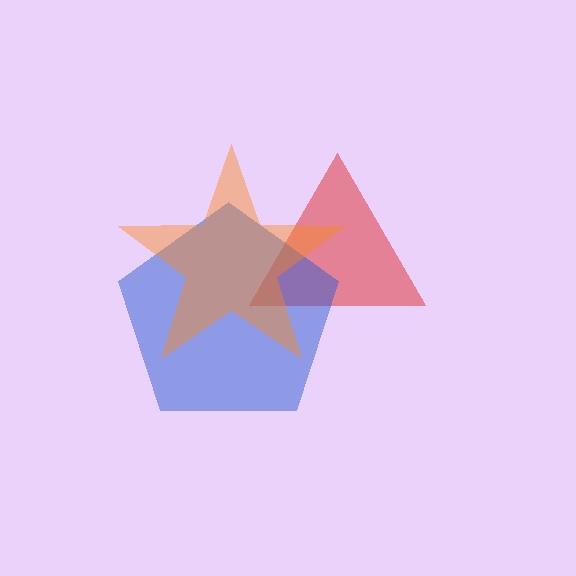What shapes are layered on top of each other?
The layered shapes are: a red triangle, a blue pentagon, an orange star.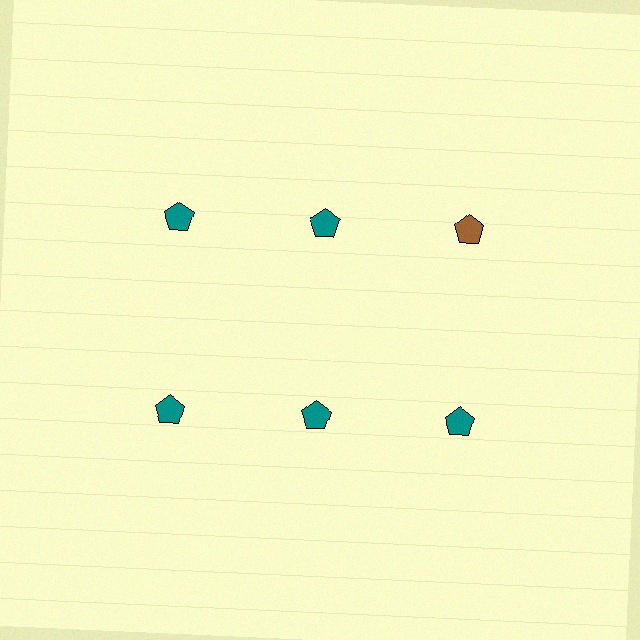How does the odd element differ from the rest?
It has a different color: brown instead of teal.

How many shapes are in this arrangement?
There are 6 shapes arranged in a grid pattern.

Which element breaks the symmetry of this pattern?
The brown pentagon in the top row, center column breaks the symmetry. All other shapes are teal pentagons.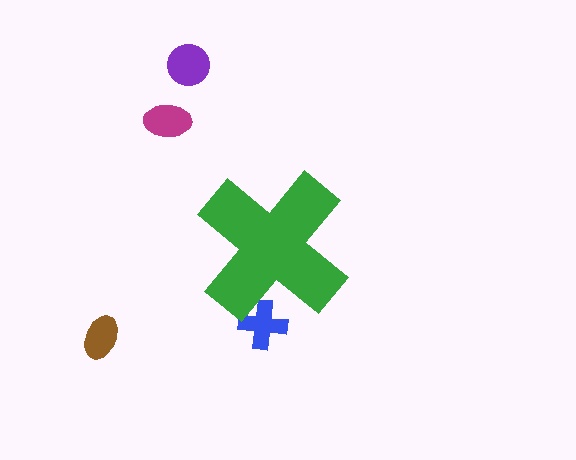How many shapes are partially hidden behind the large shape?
1 shape is partially hidden.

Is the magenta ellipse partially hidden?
No, the magenta ellipse is fully visible.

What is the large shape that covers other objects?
A green cross.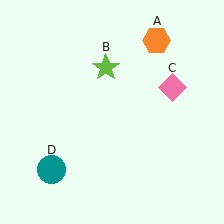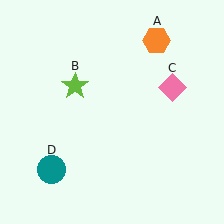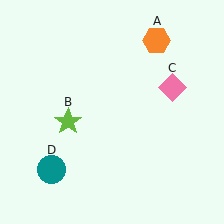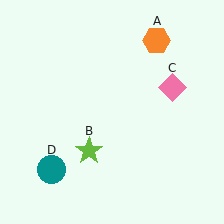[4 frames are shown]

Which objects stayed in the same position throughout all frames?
Orange hexagon (object A) and pink diamond (object C) and teal circle (object D) remained stationary.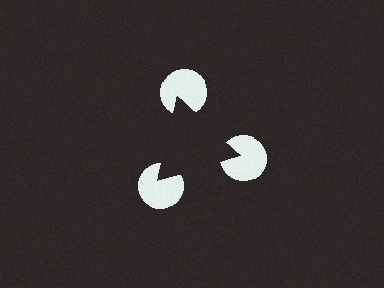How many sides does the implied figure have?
3 sides.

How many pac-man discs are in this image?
There are 3 — one at each vertex of the illusory triangle.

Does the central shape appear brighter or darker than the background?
It typically appears slightly darker than the background, even though no actual brightness change is drawn.